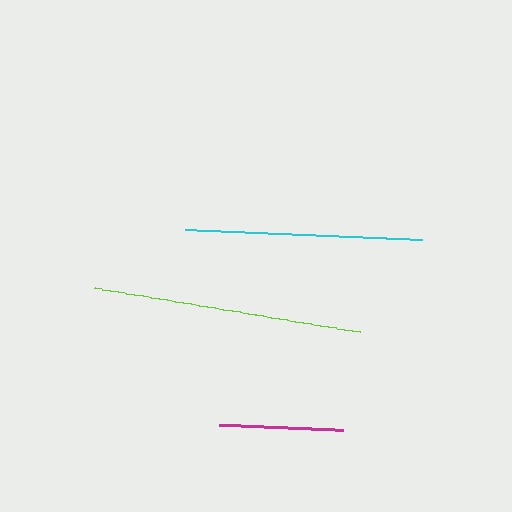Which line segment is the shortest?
The magenta line is the shortest at approximately 125 pixels.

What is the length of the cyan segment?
The cyan segment is approximately 237 pixels long.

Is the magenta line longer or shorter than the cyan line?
The cyan line is longer than the magenta line.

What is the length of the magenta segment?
The magenta segment is approximately 125 pixels long.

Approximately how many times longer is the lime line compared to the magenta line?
The lime line is approximately 2.2 times the length of the magenta line.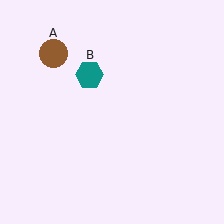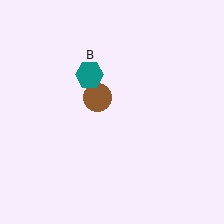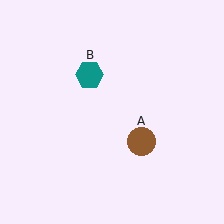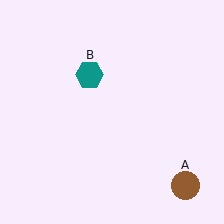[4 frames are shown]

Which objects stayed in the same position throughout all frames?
Teal hexagon (object B) remained stationary.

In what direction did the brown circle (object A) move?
The brown circle (object A) moved down and to the right.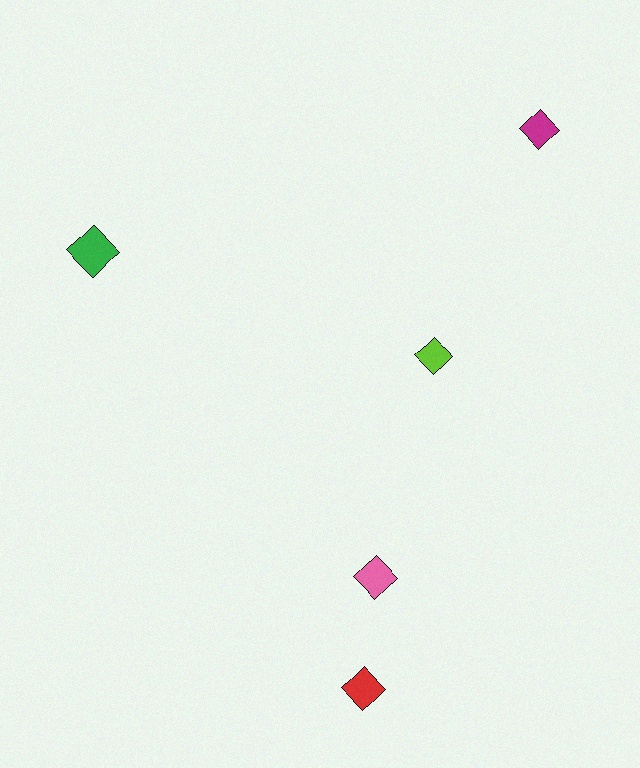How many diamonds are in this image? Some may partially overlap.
There are 5 diamonds.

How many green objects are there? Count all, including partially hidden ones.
There is 1 green object.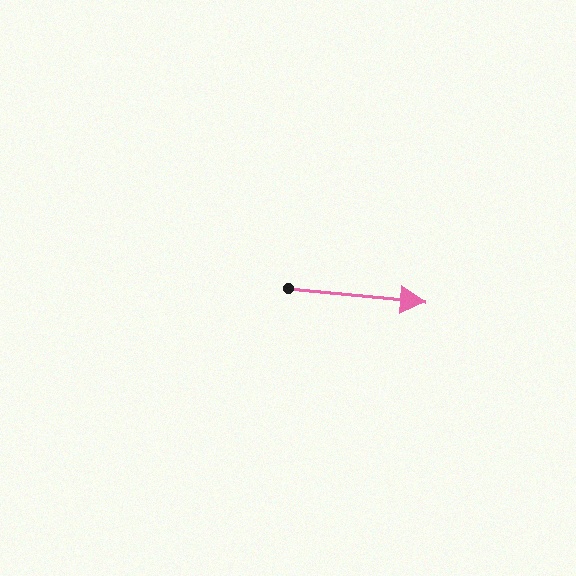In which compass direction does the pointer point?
East.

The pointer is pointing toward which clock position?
Roughly 3 o'clock.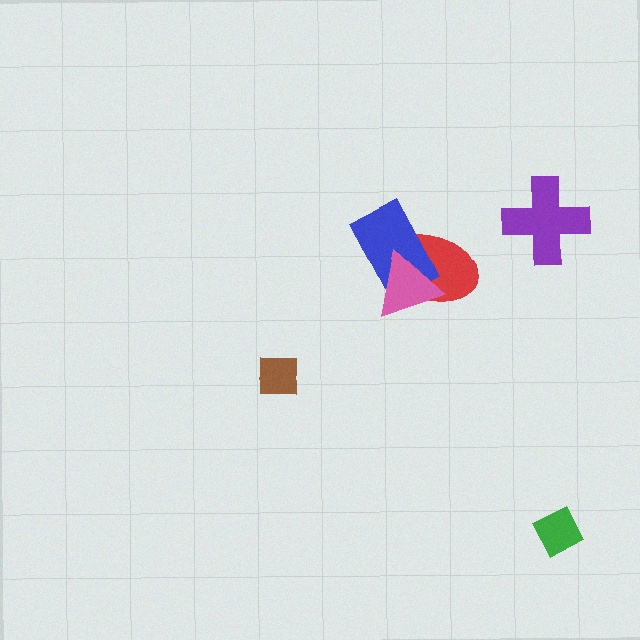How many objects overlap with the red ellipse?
2 objects overlap with the red ellipse.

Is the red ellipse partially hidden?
Yes, it is partially covered by another shape.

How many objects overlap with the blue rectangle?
2 objects overlap with the blue rectangle.